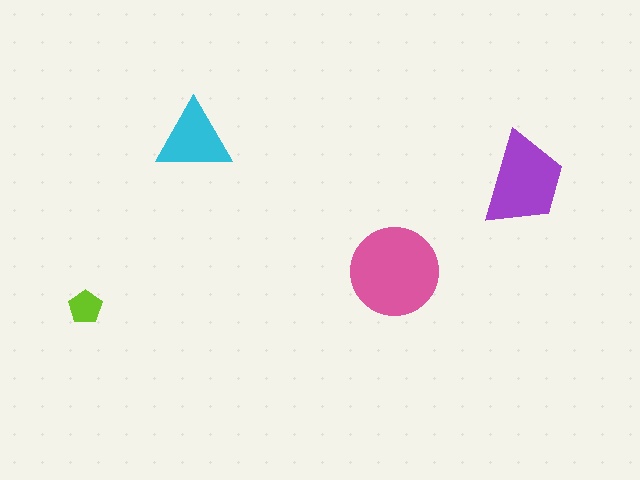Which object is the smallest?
The lime pentagon.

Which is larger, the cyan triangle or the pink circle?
The pink circle.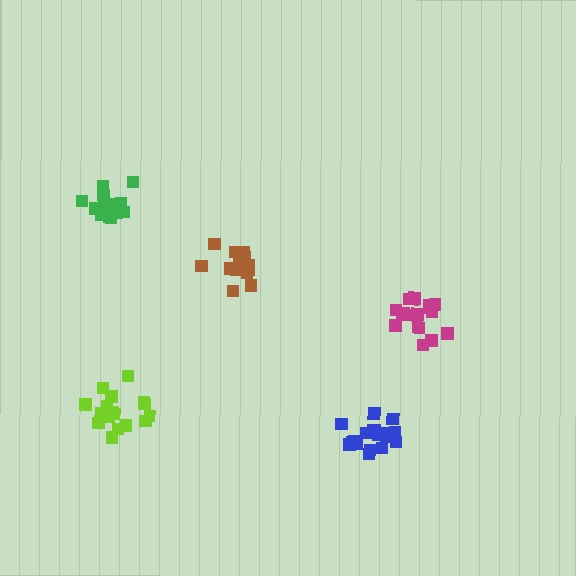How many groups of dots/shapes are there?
There are 5 groups.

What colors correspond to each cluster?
The clusters are colored: brown, blue, green, magenta, lime.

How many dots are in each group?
Group 1: 15 dots, Group 2: 19 dots, Group 3: 16 dots, Group 4: 18 dots, Group 5: 18 dots (86 total).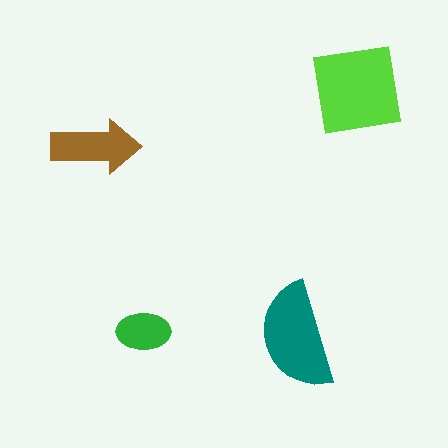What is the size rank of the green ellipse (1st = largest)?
4th.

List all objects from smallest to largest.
The green ellipse, the brown arrow, the teal semicircle, the lime square.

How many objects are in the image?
There are 4 objects in the image.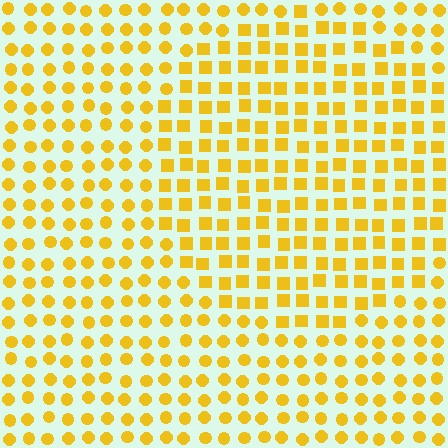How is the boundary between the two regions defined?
The boundary is defined by a change in element shape: squares inside vs. circles outside. All elements share the same color and spacing.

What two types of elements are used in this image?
The image uses squares inside the circle region and circles outside it.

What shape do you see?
I see a circle.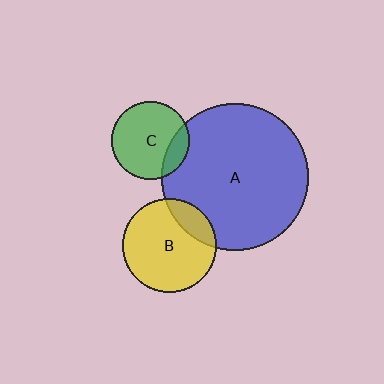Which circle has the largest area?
Circle A (blue).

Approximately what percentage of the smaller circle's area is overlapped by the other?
Approximately 20%.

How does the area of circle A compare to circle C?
Approximately 3.6 times.